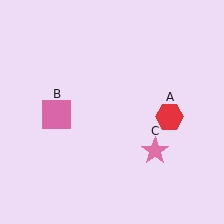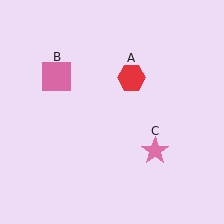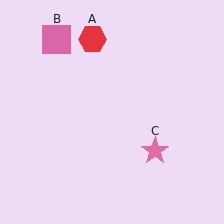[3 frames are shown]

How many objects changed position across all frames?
2 objects changed position: red hexagon (object A), pink square (object B).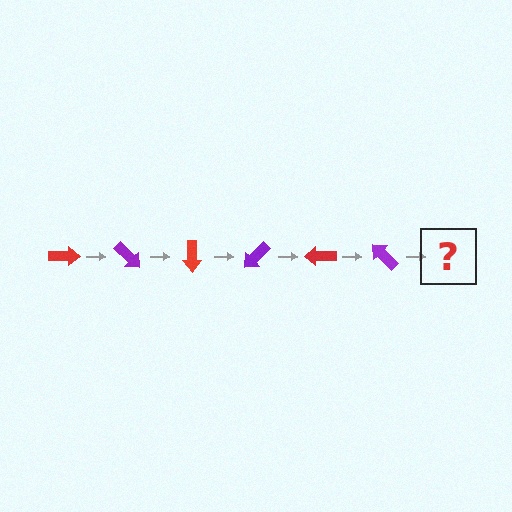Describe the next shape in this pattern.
It should be a red arrow, rotated 270 degrees from the start.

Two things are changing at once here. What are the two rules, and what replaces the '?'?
The two rules are that it rotates 45 degrees each step and the color cycles through red and purple. The '?' should be a red arrow, rotated 270 degrees from the start.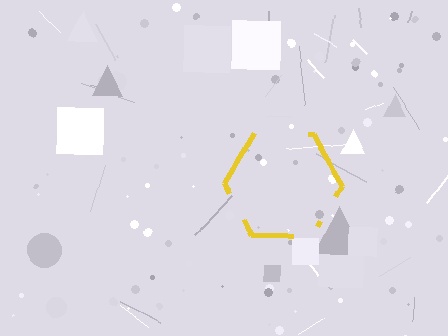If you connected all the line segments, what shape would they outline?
They would outline a hexagon.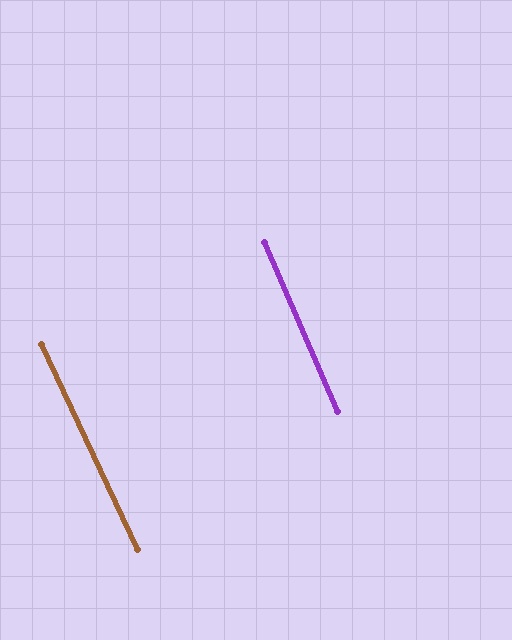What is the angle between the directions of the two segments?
Approximately 2 degrees.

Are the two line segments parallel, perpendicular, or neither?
Parallel — their directions differ by only 1.8°.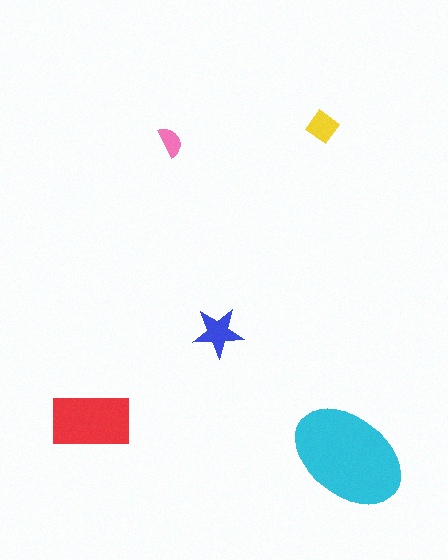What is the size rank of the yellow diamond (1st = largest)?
4th.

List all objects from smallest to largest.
The pink semicircle, the yellow diamond, the blue star, the red rectangle, the cyan ellipse.